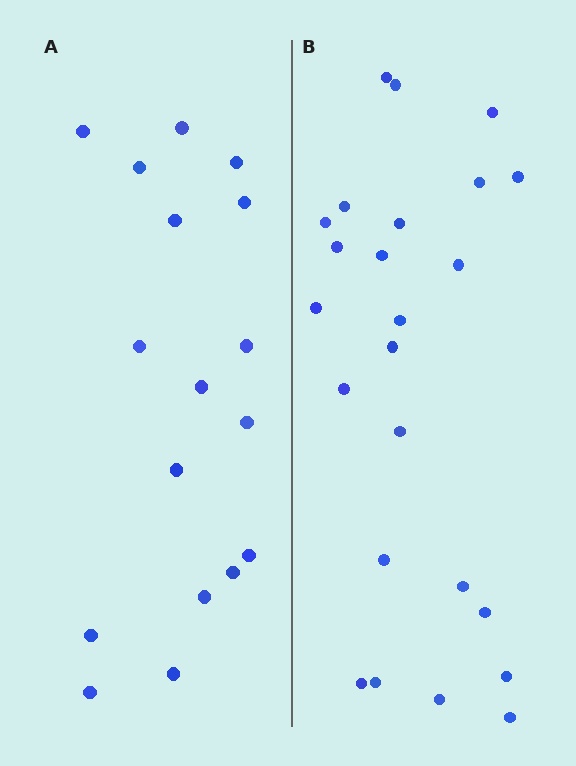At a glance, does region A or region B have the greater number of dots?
Region B (the right region) has more dots.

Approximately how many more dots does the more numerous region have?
Region B has roughly 8 or so more dots than region A.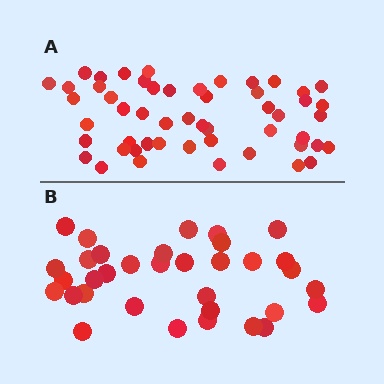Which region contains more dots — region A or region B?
Region A (the top region) has more dots.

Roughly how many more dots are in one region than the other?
Region A has approximately 20 more dots than region B.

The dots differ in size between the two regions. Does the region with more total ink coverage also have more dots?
No. Region B has more total ink coverage because its dots are larger, but region A actually contains more individual dots. Total area can be misleading — the number of items is what matters here.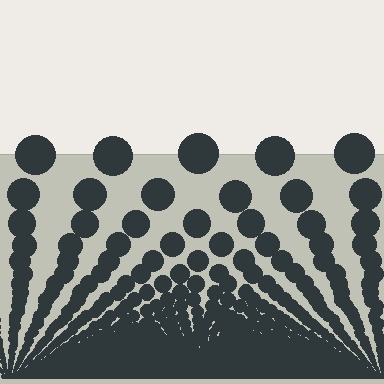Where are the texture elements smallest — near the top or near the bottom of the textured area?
Near the bottom.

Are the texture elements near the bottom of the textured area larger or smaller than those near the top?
Smaller. The gradient is inverted — elements near the bottom are smaller and denser.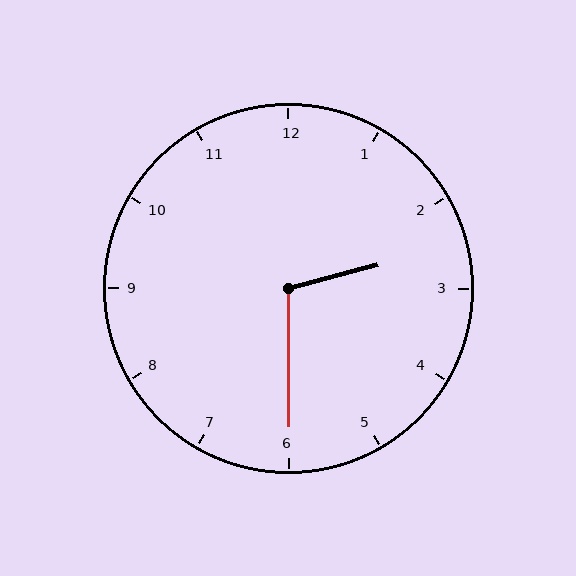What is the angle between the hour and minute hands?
Approximately 105 degrees.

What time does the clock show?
2:30.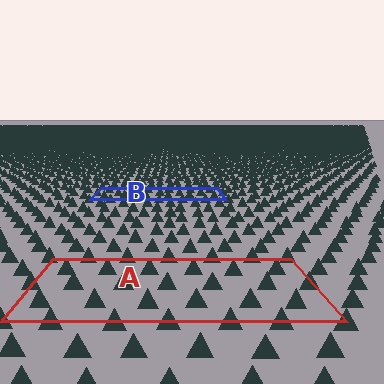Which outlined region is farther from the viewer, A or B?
Region B is farther from the viewer — the texture elements inside it appear smaller and more densely packed.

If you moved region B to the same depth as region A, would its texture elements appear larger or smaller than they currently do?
They would appear larger. At a closer depth, the same texture elements are projected at a bigger on-screen size.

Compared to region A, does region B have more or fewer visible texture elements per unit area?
Region B has more texture elements per unit area — they are packed more densely because it is farther away.